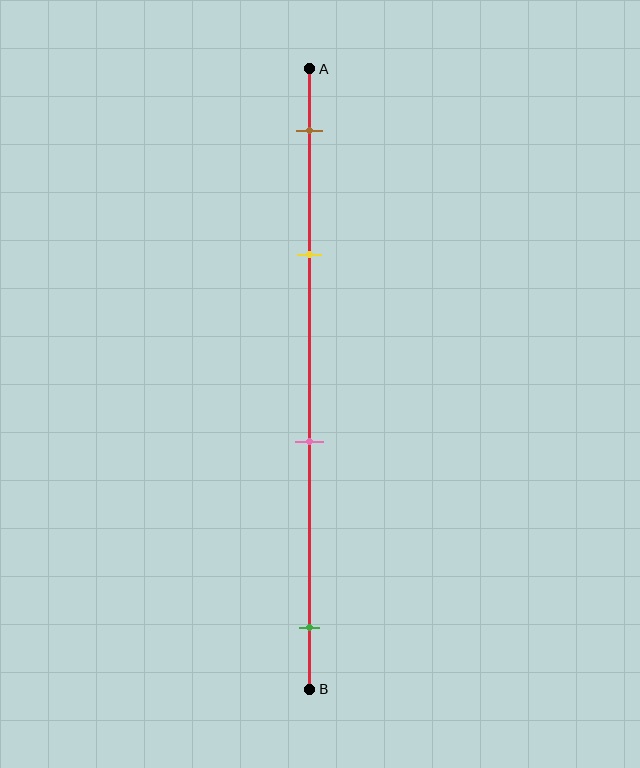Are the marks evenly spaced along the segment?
No, the marks are not evenly spaced.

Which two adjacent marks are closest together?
The brown and yellow marks are the closest adjacent pair.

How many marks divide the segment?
There are 4 marks dividing the segment.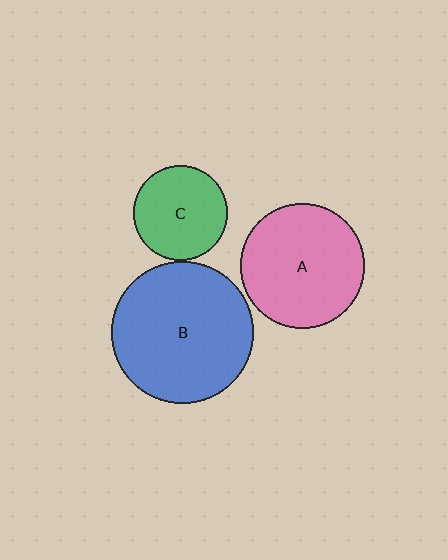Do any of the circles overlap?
No, none of the circles overlap.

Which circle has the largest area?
Circle B (blue).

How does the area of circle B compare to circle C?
Approximately 2.2 times.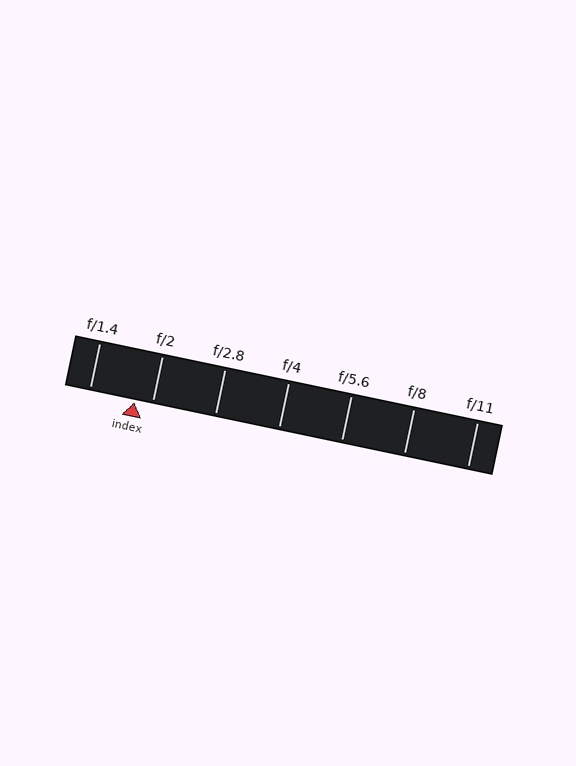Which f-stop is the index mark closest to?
The index mark is closest to f/2.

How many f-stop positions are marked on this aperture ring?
There are 7 f-stop positions marked.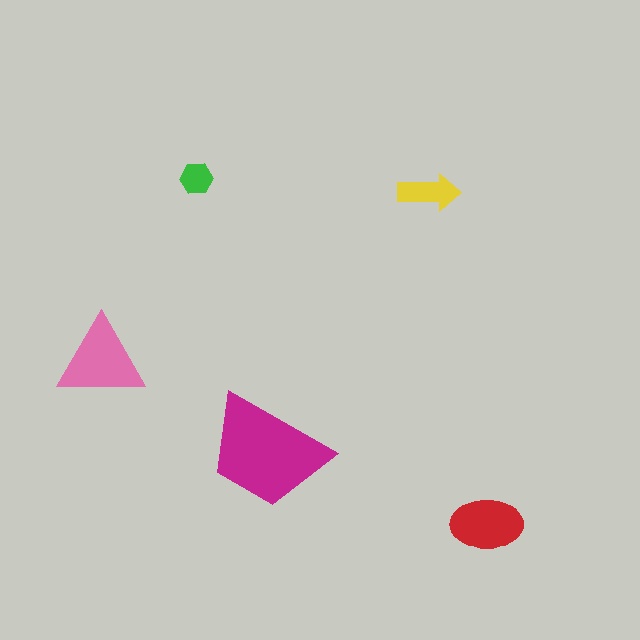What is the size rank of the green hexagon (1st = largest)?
5th.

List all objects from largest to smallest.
The magenta trapezoid, the pink triangle, the red ellipse, the yellow arrow, the green hexagon.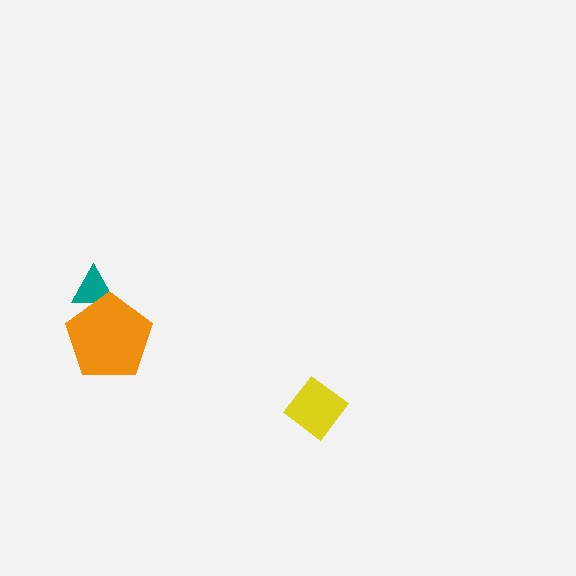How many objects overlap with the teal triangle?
1 object overlaps with the teal triangle.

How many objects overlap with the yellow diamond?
0 objects overlap with the yellow diamond.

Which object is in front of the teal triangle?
The orange pentagon is in front of the teal triangle.